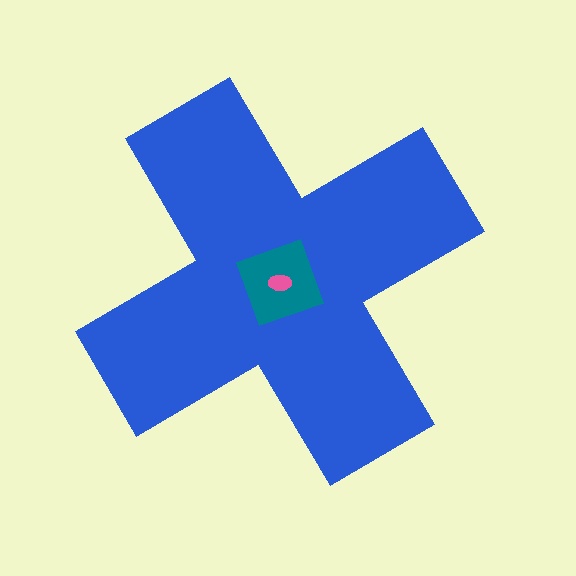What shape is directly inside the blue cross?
The teal diamond.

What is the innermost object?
The pink ellipse.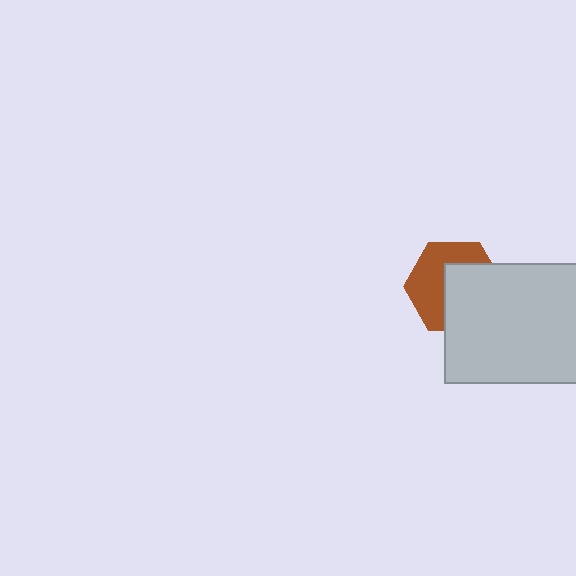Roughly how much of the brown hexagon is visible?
About half of it is visible (roughly 50%).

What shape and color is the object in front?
The object in front is a light gray rectangle.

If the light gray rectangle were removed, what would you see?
You would see the complete brown hexagon.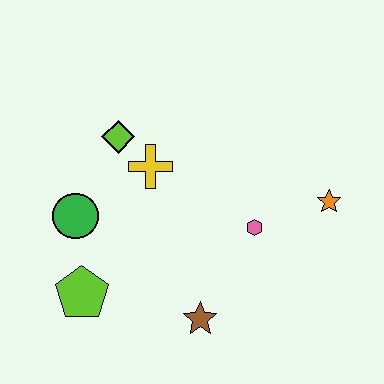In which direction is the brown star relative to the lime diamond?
The brown star is below the lime diamond.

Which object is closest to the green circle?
The lime pentagon is closest to the green circle.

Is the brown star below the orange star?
Yes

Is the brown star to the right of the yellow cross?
Yes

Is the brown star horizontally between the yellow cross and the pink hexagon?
Yes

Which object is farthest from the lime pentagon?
The orange star is farthest from the lime pentagon.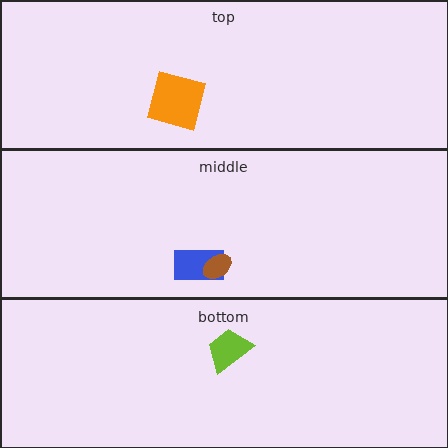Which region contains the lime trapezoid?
The bottom region.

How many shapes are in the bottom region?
1.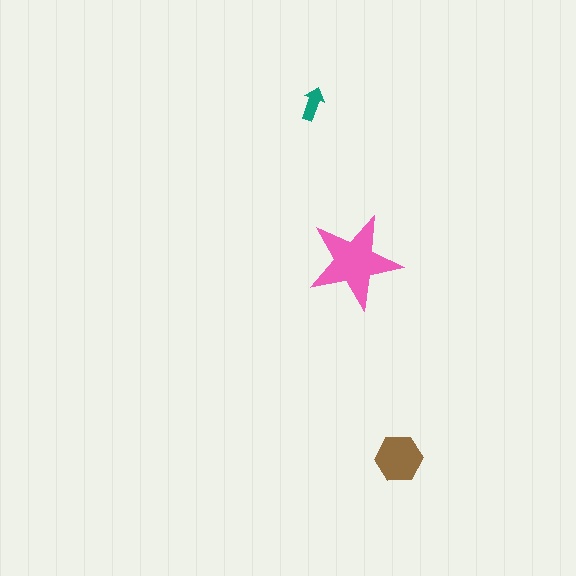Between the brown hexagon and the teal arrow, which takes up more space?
The brown hexagon.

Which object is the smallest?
The teal arrow.